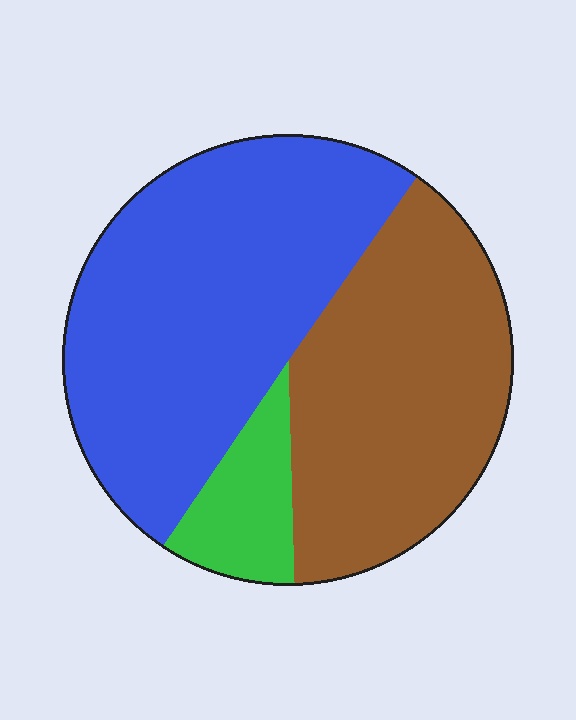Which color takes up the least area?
Green, at roughly 10%.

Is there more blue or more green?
Blue.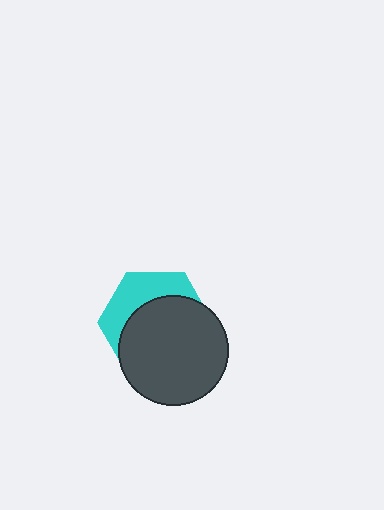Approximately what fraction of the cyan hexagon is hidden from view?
Roughly 65% of the cyan hexagon is hidden behind the dark gray circle.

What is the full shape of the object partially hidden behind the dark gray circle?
The partially hidden object is a cyan hexagon.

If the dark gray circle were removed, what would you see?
You would see the complete cyan hexagon.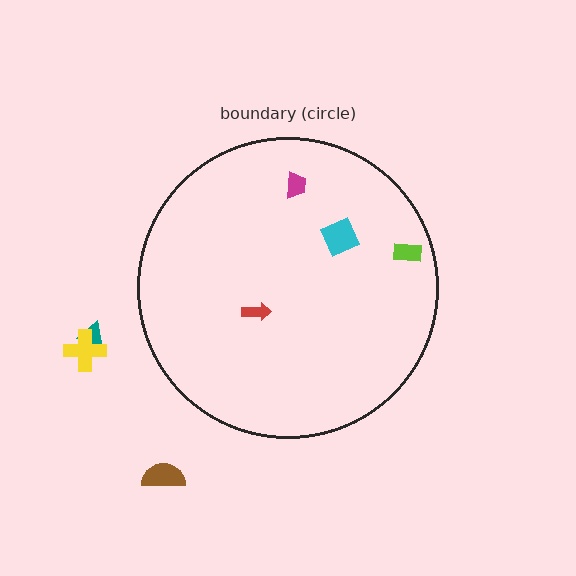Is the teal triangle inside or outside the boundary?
Outside.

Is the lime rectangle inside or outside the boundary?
Inside.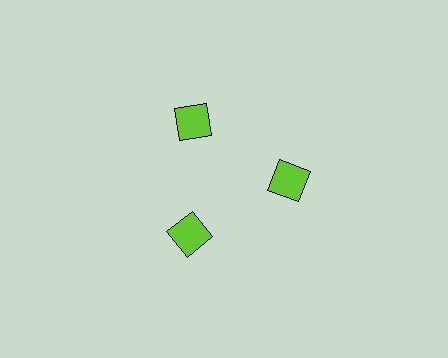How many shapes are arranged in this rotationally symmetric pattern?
There are 3 shapes, arranged in 3 groups of 1.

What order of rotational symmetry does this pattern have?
This pattern has 3-fold rotational symmetry.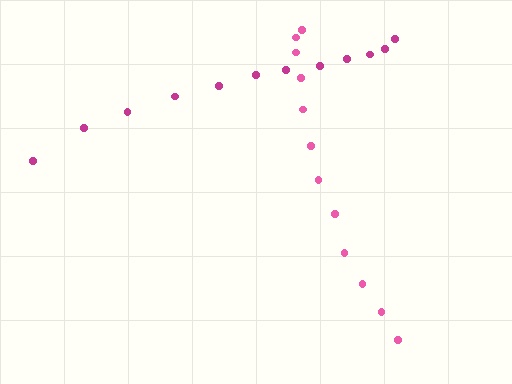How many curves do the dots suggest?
There are 2 distinct paths.